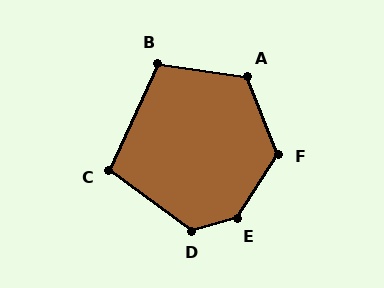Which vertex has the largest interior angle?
E, at approximately 138 degrees.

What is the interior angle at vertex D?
Approximately 128 degrees (obtuse).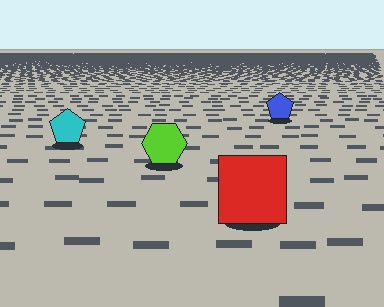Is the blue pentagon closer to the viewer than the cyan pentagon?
No. The cyan pentagon is closer — you can tell from the texture gradient: the ground texture is coarser near it.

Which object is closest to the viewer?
The red square is closest. The texture marks near it are larger and more spread out.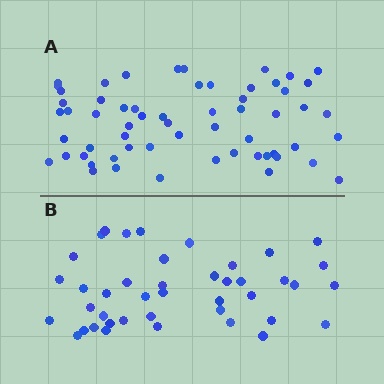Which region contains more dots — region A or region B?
Region A (the top region) has more dots.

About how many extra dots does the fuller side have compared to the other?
Region A has approximately 20 more dots than region B.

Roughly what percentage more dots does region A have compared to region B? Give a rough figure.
About 45% more.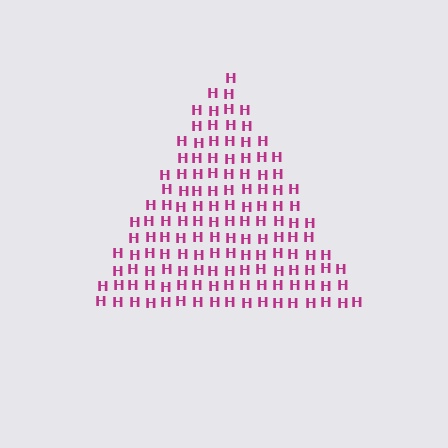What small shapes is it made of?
It is made of small letter H's.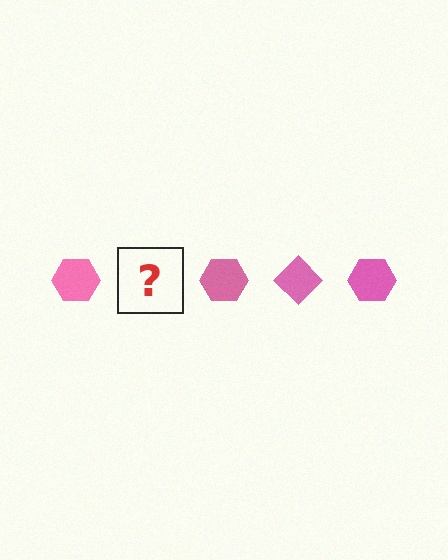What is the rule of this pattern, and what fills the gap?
The rule is that the pattern cycles through hexagon, diamond shapes in pink. The gap should be filled with a pink diamond.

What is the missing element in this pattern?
The missing element is a pink diamond.